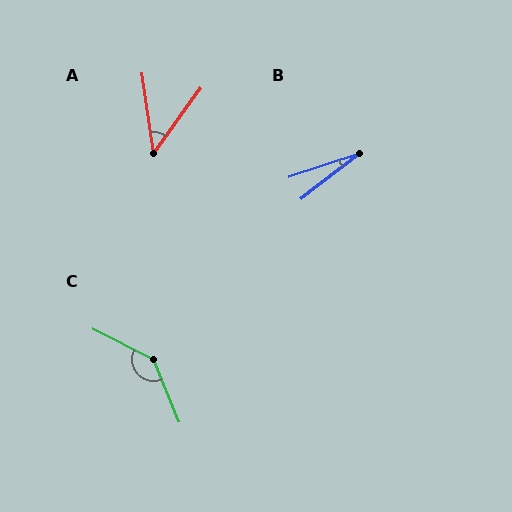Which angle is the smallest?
B, at approximately 20 degrees.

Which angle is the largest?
C, at approximately 140 degrees.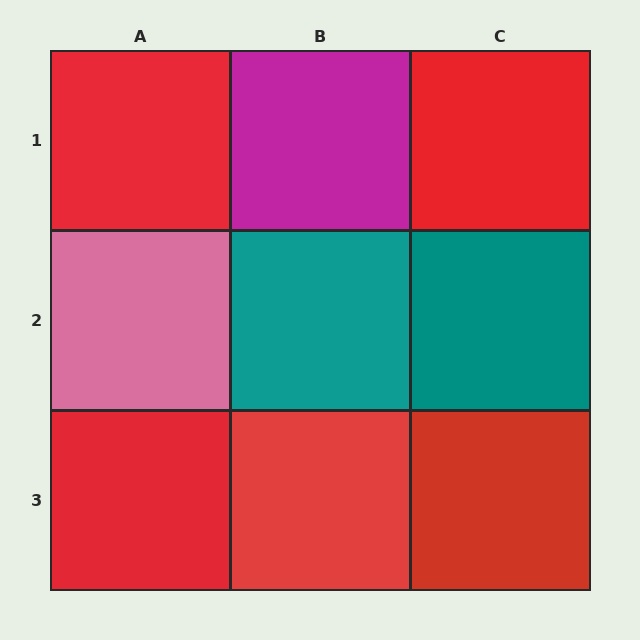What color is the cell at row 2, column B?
Teal.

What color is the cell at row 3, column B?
Red.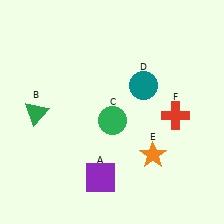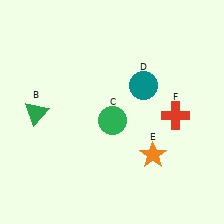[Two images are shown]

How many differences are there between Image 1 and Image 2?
There is 1 difference between the two images.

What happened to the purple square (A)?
The purple square (A) was removed in Image 2. It was in the bottom-left area of Image 1.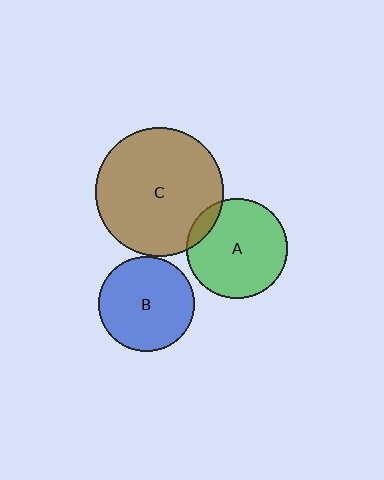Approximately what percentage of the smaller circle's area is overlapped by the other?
Approximately 10%.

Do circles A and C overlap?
Yes.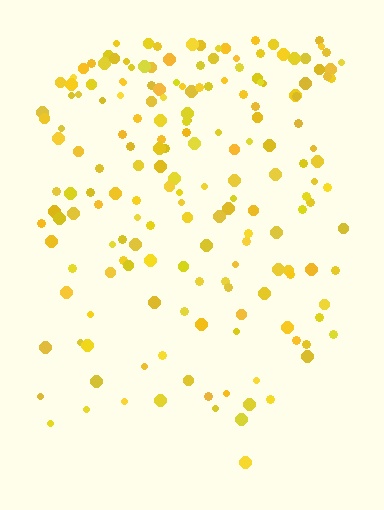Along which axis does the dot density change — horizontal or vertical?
Vertical.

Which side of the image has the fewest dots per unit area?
The bottom.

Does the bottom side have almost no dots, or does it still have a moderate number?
Still a moderate number, just noticeably fewer than the top.